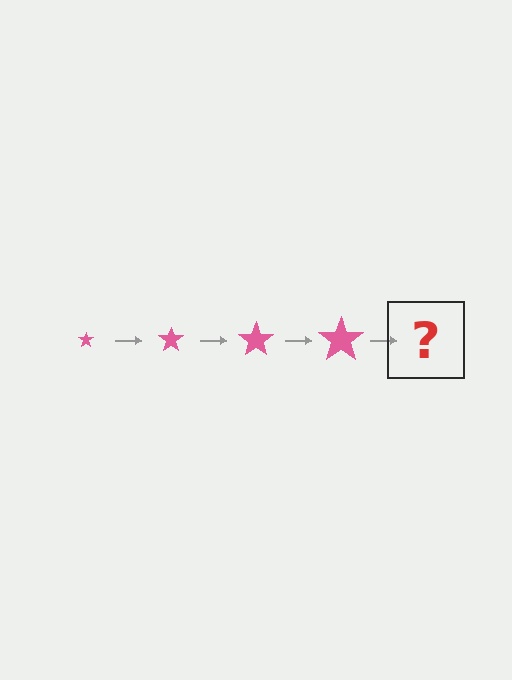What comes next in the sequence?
The next element should be a pink star, larger than the previous one.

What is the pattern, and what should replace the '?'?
The pattern is that the star gets progressively larger each step. The '?' should be a pink star, larger than the previous one.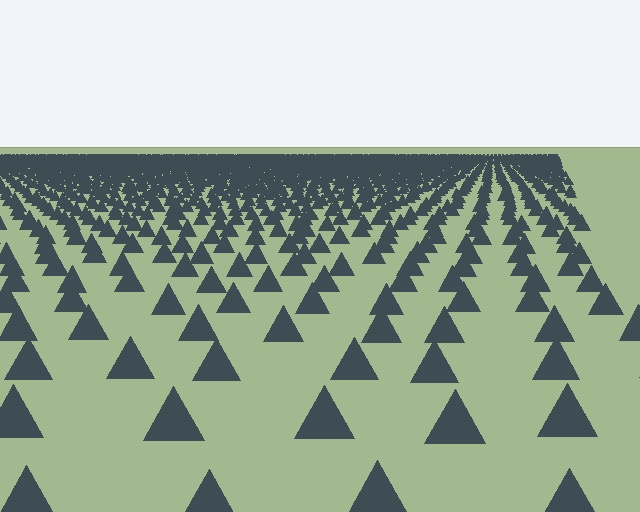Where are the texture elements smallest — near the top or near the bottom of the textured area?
Near the top.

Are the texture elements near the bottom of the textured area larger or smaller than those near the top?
Larger. Near the bottom, elements are closer to the viewer and appear at a bigger on-screen size.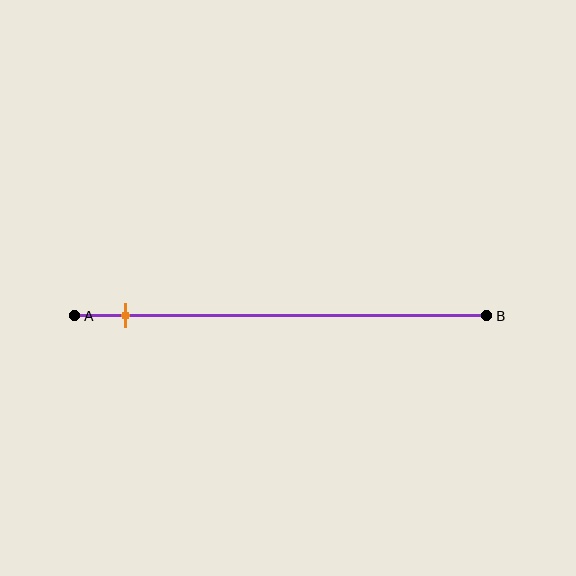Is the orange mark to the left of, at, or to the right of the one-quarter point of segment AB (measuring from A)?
The orange mark is to the left of the one-quarter point of segment AB.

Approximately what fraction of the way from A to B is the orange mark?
The orange mark is approximately 10% of the way from A to B.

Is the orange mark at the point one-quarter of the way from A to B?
No, the mark is at about 10% from A, not at the 25% one-quarter point.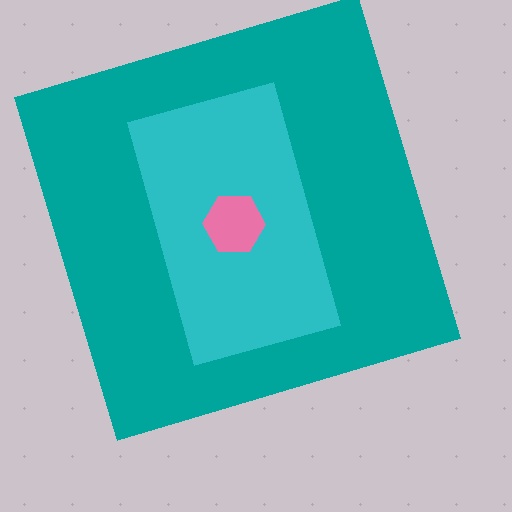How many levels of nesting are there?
3.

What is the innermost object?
The pink hexagon.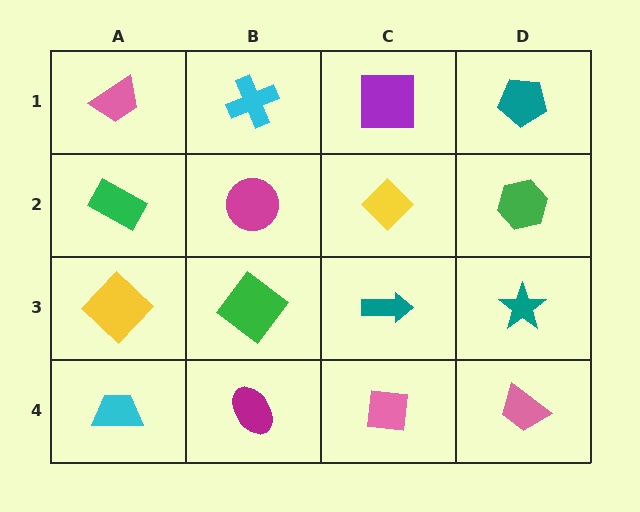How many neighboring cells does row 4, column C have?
3.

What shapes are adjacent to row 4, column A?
A yellow diamond (row 3, column A), a magenta ellipse (row 4, column B).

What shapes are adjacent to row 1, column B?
A magenta circle (row 2, column B), a pink trapezoid (row 1, column A), a purple square (row 1, column C).